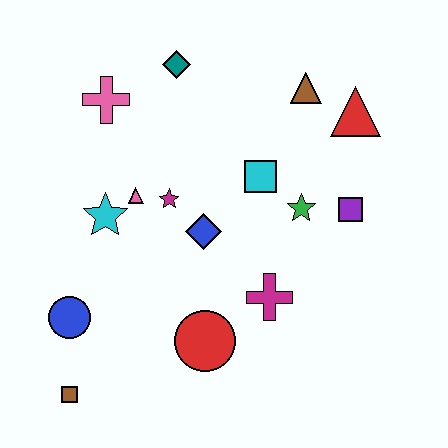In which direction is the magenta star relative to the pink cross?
The magenta star is below the pink cross.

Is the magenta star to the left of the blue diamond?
Yes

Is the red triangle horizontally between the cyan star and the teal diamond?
No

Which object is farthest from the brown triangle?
The brown square is farthest from the brown triangle.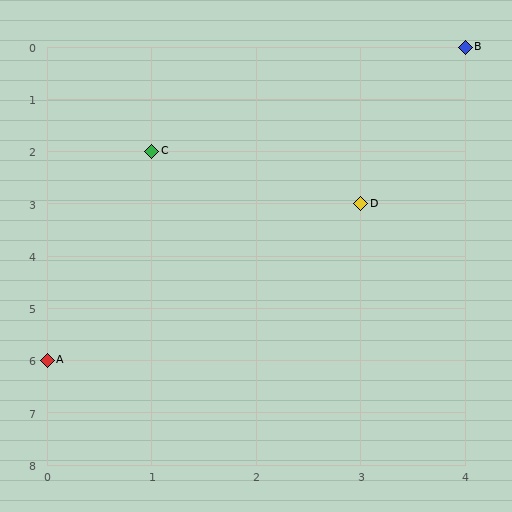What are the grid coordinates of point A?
Point A is at grid coordinates (0, 6).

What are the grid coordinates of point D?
Point D is at grid coordinates (3, 3).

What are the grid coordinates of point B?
Point B is at grid coordinates (4, 0).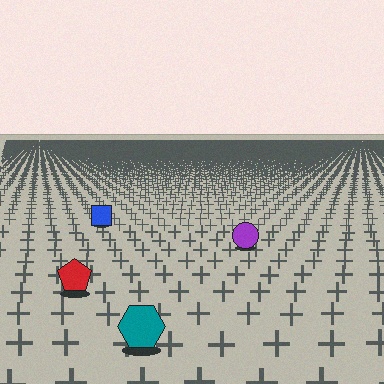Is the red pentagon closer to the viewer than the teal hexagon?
No. The teal hexagon is closer — you can tell from the texture gradient: the ground texture is coarser near it.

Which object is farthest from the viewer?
The blue square is farthest from the viewer. It appears smaller and the ground texture around it is denser.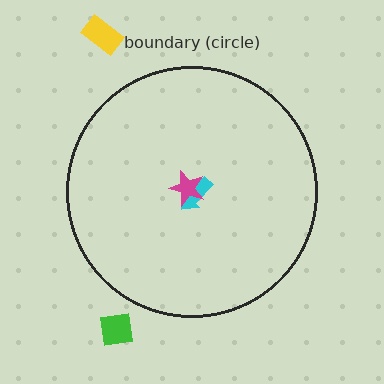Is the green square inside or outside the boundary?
Outside.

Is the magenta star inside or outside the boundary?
Inside.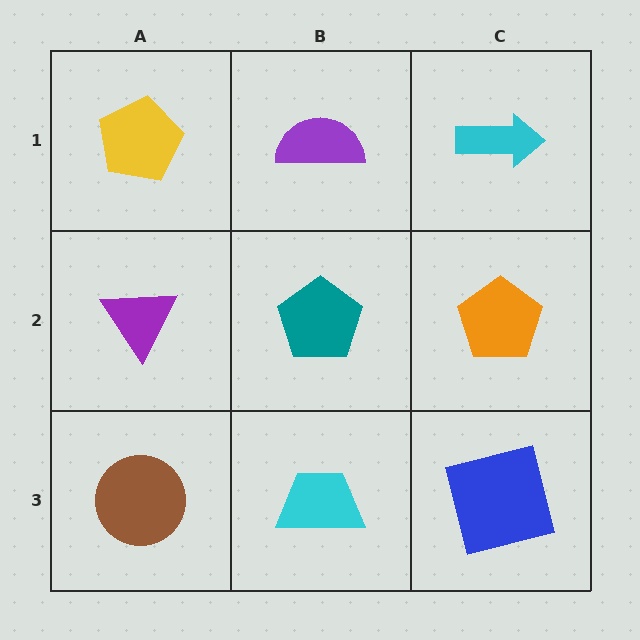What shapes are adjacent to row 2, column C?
A cyan arrow (row 1, column C), a blue square (row 3, column C), a teal pentagon (row 2, column B).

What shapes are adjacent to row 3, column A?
A purple triangle (row 2, column A), a cyan trapezoid (row 3, column B).